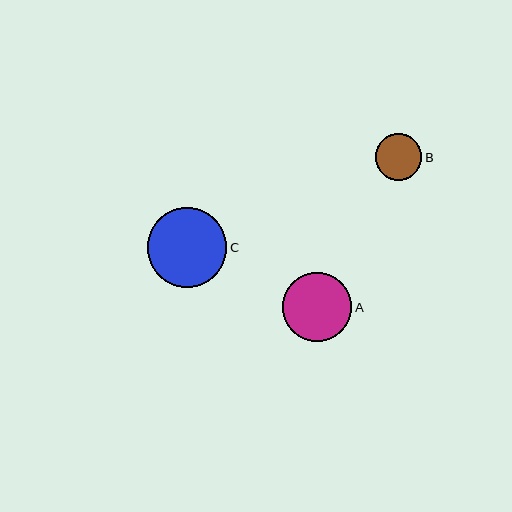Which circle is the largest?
Circle C is the largest with a size of approximately 80 pixels.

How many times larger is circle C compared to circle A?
Circle C is approximately 1.2 times the size of circle A.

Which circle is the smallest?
Circle B is the smallest with a size of approximately 47 pixels.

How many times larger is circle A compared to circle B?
Circle A is approximately 1.5 times the size of circle B.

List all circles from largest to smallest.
From largest to smallest: C, A, B.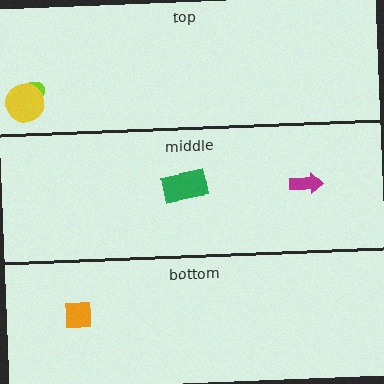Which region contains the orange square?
The bottom region.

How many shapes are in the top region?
2.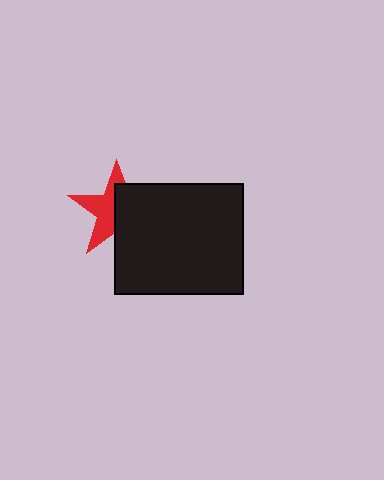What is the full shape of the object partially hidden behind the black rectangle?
The partially hidden object is a red star.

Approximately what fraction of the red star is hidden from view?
Roughly 52% of the red star is hidden behind the black rectangle.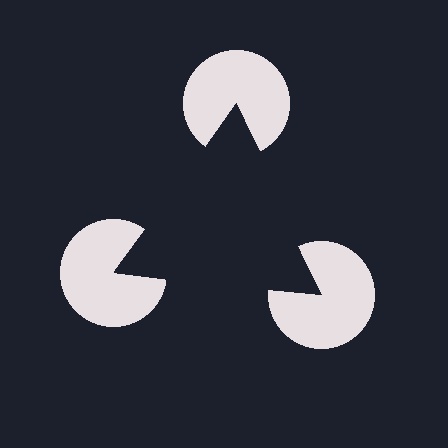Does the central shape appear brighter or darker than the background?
It typically appears slightly darker than the background, even though no actual brightness change is drawn.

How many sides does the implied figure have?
3 sides.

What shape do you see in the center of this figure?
An illusory triangle — its edges are inferred from the aligned wedge cuts in the pac-man discs, not physically drawn.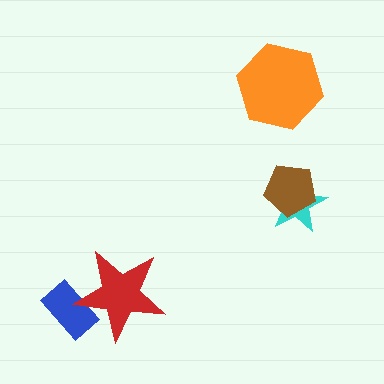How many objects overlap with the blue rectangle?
1 object overlaps with the blue rectangle.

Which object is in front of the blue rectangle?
The red star is in front of the blue rectangle.